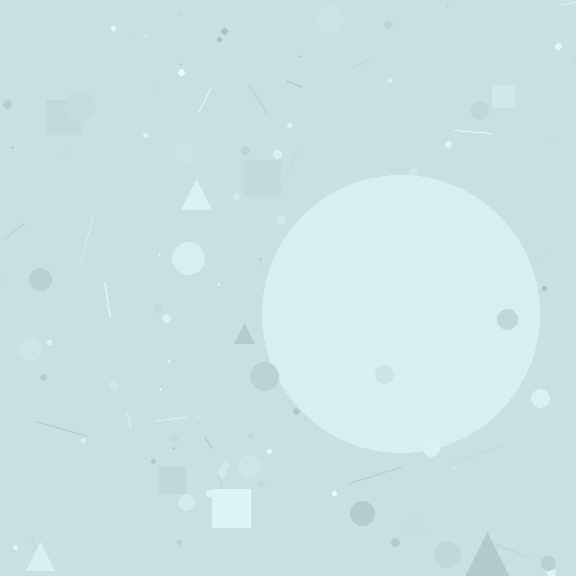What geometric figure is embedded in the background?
A circle is embedded in the background.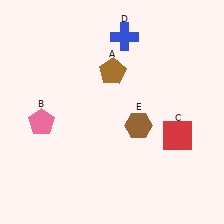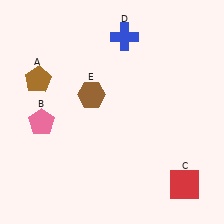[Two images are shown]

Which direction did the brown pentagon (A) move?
The brown pentagon (A) moved left.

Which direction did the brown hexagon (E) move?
The brown hexagon (E) moved left.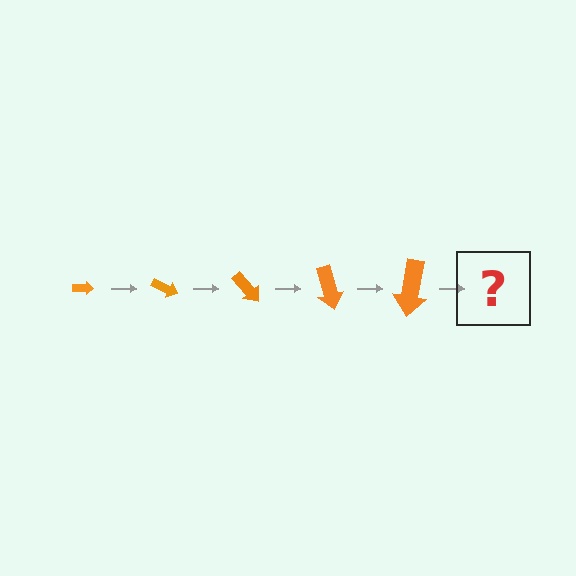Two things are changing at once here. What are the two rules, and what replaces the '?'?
The two rules are that the arrow grows larger each step and it rotates 25 degrees each step. The '?' should be an arrow, larger than the previous one and rotated 125 degrees from the start.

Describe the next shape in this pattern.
It should be an arrow, larger than the previous one and rotated 125 degrees from the start.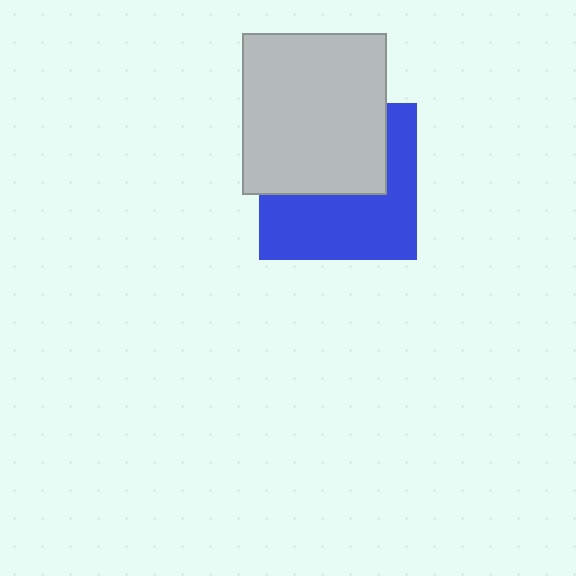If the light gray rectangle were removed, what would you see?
You would see the complete blue square.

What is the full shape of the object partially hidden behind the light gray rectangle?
The partially hidden object is a blue square.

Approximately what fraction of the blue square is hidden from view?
Roughly 48% of the blue square is hidden behind the light gray rectangle.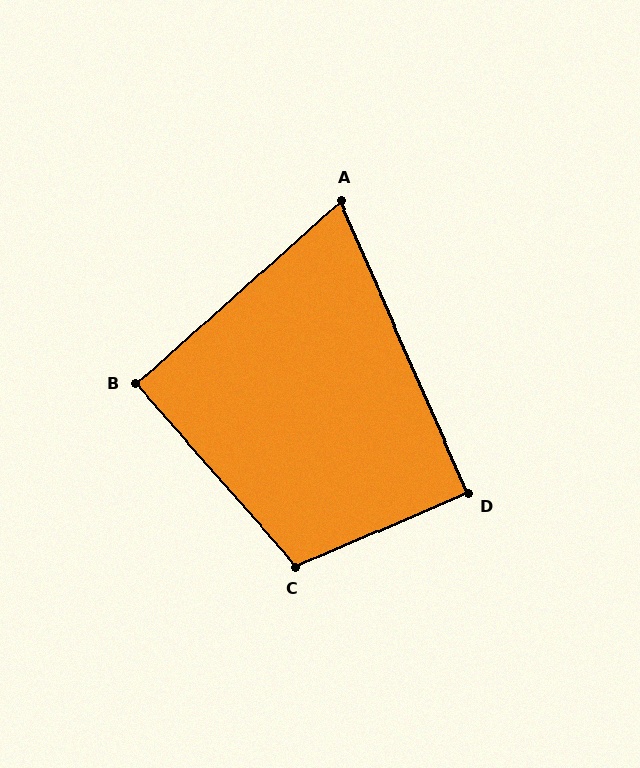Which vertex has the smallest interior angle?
A, at approximately 72 degrees.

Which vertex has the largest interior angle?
C, at approximately 108 degrees.